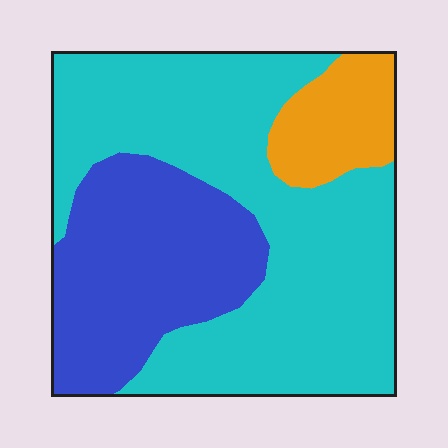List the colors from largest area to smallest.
From largest to smallest: cyan, blue, orange.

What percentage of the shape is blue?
Blue covers 30% of the shape.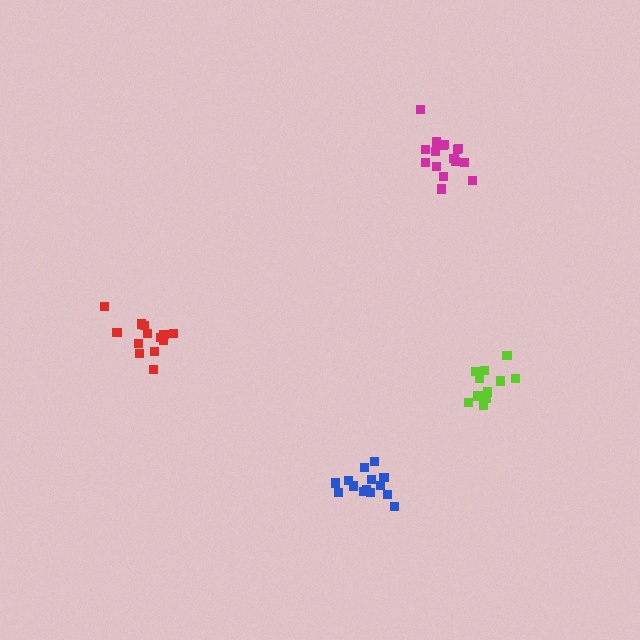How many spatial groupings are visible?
There are 4 spatial groupings.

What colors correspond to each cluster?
The clusters are colored: lime, red, blue, magenta.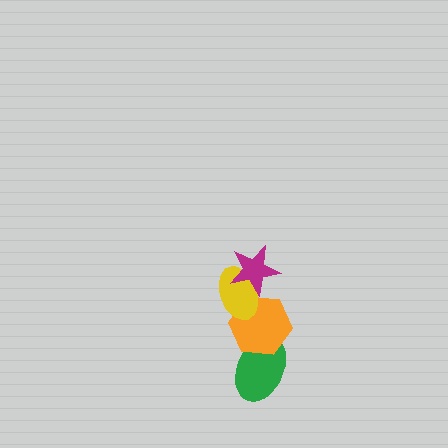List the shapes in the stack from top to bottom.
From top to bottom: the magenta star, the yellow ellipse, the orange hexagon, the green ellipse.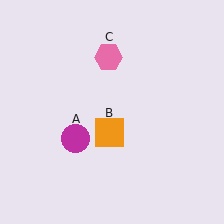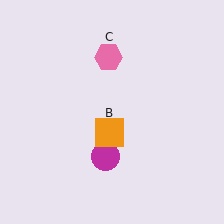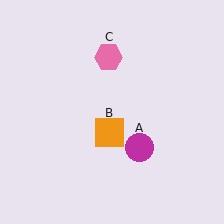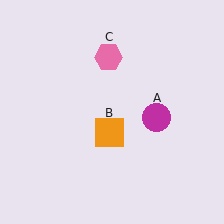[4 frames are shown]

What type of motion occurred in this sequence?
The magenta circle (object A) rotated counterclockwise around the center of the scene.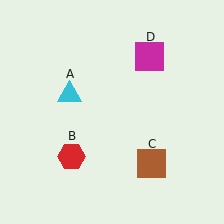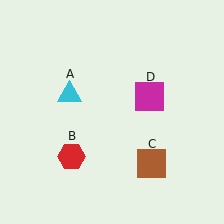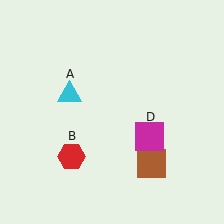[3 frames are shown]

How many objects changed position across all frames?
1 object changed position: magenta square (object D).